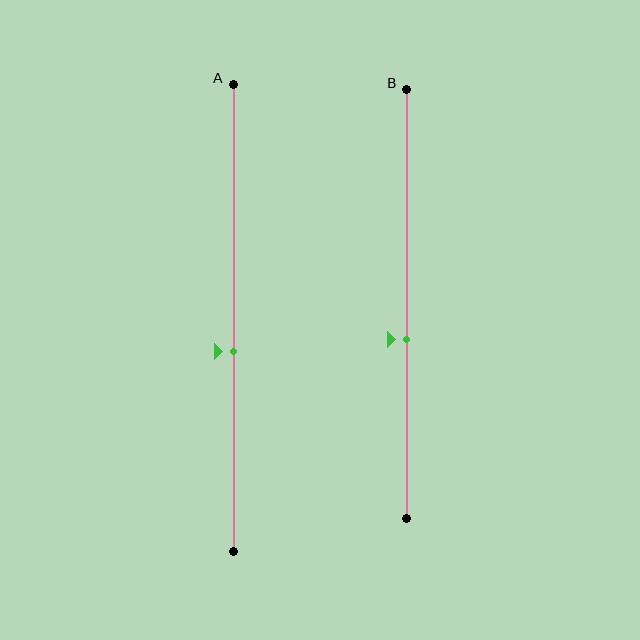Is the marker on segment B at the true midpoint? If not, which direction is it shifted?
No, the marker on segment B is shifted downward by about 8% of the segment length.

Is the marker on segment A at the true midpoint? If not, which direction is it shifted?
No, the marker on segment A is shifted downward by about 7% of the segment length.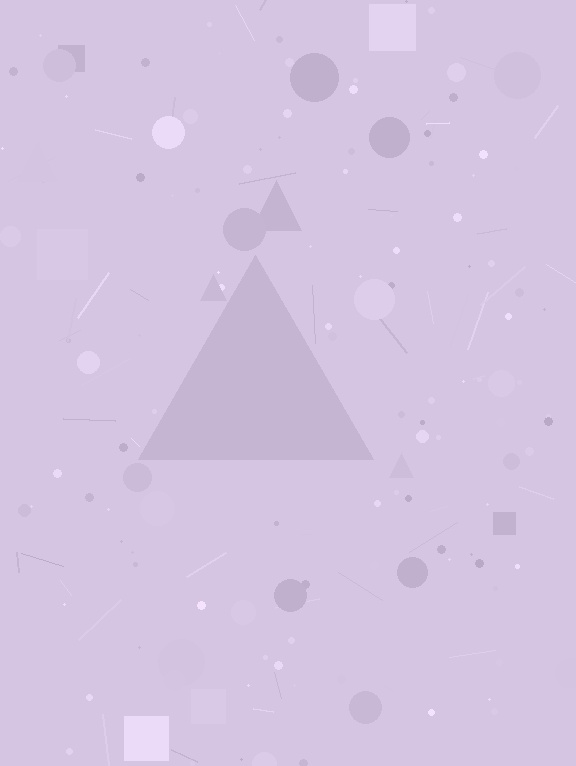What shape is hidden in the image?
A triangle is hidden in the image.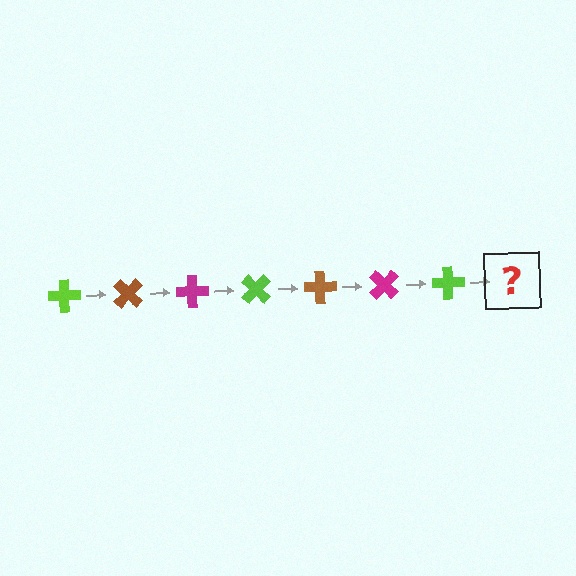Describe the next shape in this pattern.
It should be a brown cross, rotated 315 degrees from the start.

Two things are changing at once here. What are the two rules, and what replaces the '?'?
The two rules are that it rotates 45 degrees each step and the color cycles through lime, brown, and magenta. The '?' should be a brown cross, rotated 315 degrees from the start.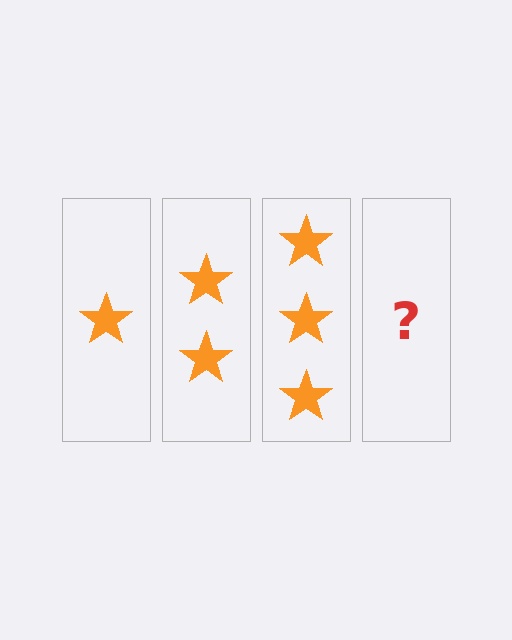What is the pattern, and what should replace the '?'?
The pattern is that each step adds one more star. The '?' should be 4 stars.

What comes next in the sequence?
The next element should be 4 stars.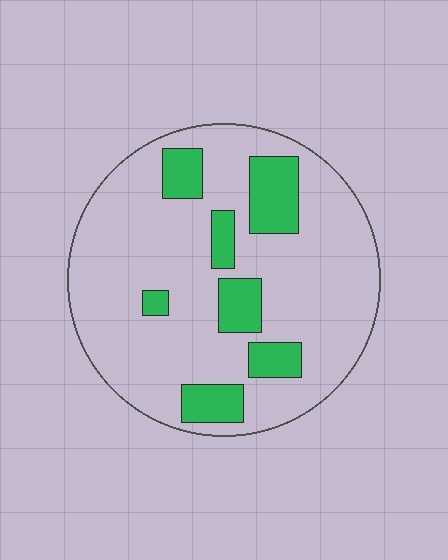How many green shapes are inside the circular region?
7.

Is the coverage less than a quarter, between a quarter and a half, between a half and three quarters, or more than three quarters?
Less than a quarter.